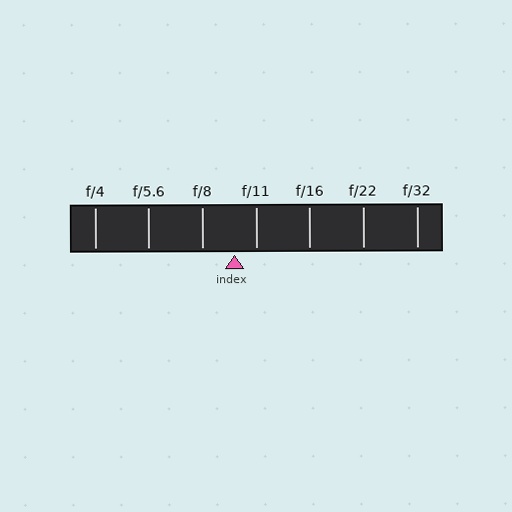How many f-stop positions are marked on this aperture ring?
There are 7 f-stop positions marked.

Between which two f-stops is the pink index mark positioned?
The index mark is between f/8 and f/11.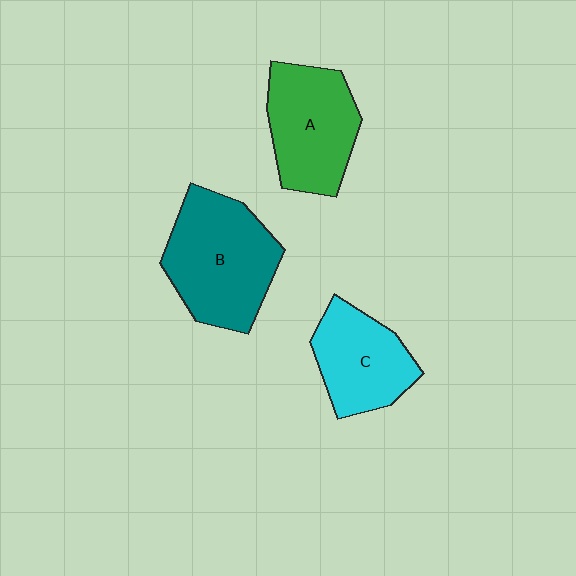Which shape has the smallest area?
Shape C (cyan).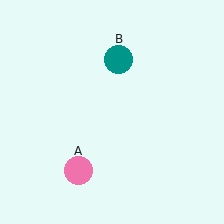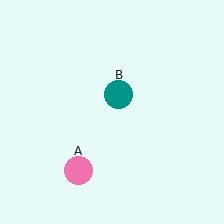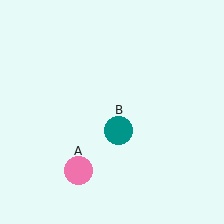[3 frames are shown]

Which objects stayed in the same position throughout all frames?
Pink circle (object A) remained stationary.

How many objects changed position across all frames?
1 object changed position: teal circle (object B).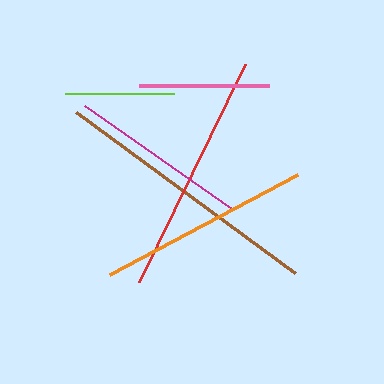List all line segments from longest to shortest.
From longest to shortest: brown, red, orange, magenta, pink, lime.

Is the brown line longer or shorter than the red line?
The brown line is longer than the red line.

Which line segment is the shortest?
The lime line is the shortest at approximately 109 pixels.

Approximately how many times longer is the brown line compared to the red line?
The brown line is approximately 1.1 times the length of the red line.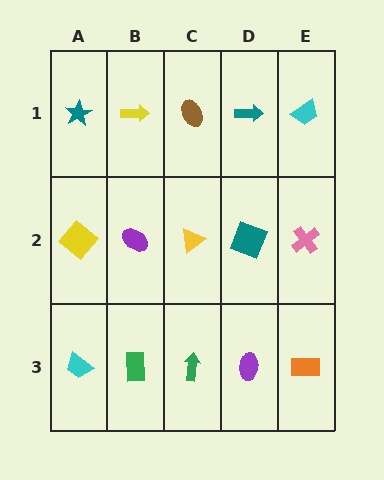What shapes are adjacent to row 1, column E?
A pink cross (row 2, column E), a teal arrow (row 1, column D).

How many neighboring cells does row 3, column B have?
3.